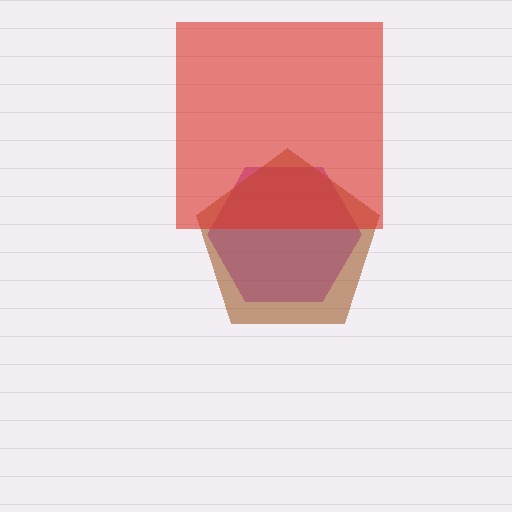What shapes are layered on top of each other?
The layered shapes are: a purple hexagon, a brown pentagon, a red square.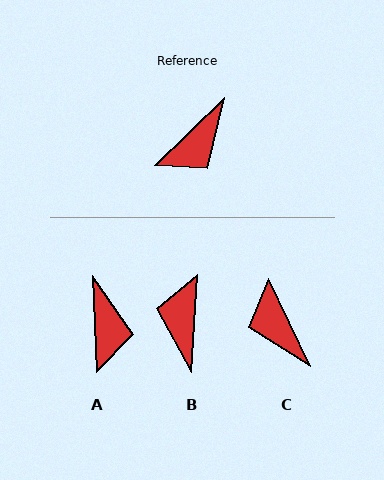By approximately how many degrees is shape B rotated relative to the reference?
Approximately 138 degrees clockwise.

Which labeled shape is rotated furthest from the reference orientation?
B, about 138 degrees away.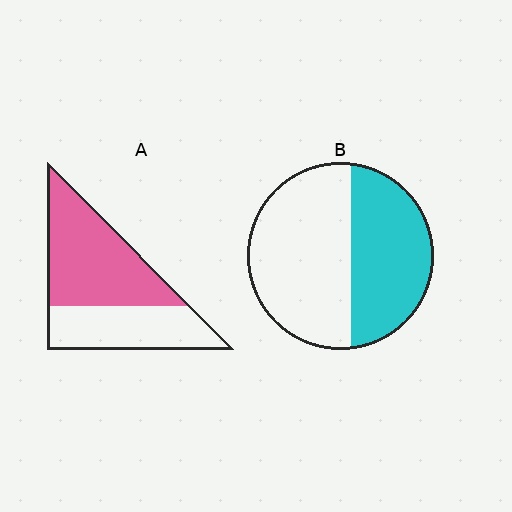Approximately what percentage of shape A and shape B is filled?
A is approximately 60% and B is approximately 45%.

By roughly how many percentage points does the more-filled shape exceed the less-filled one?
By roughly 15 percentage points (A over B).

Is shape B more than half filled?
No.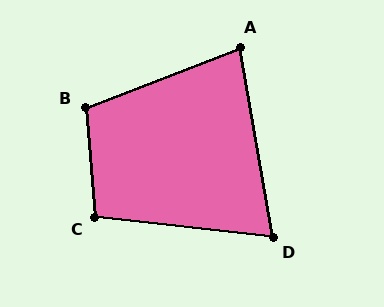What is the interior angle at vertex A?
Approximately 79 degrees (acute).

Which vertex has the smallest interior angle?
D, at approximately 74 degrees.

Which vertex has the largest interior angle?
B, at approximately 106 degrees.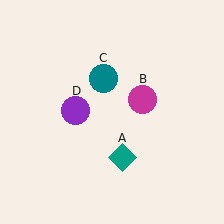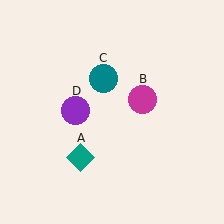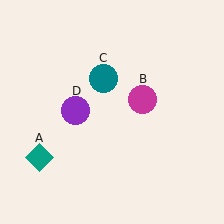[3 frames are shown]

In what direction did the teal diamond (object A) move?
The teal diamond (object A) moved left.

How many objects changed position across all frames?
1 object changed position: teal diamond (object A).